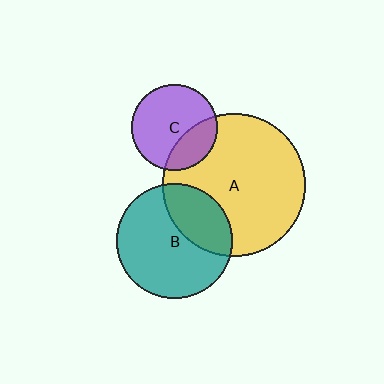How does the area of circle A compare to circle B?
Approximately 1.5 times.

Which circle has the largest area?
Circle A (yellow).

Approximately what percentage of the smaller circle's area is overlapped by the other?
Approximately 30%.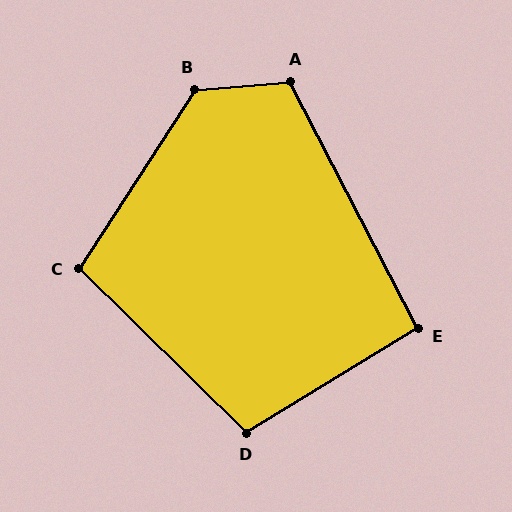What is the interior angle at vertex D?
Approximately 104 degrees (obtuse).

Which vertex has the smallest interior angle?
E, at approximately 94 degrees.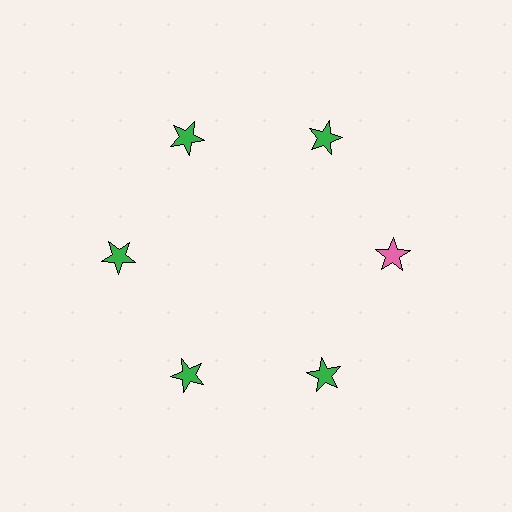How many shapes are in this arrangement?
There are 6 shapes arranged in a ring pattern.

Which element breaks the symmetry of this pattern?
The pink star at roughly the 3 o'clock position breaks the symmetry. All other shapes are green stars.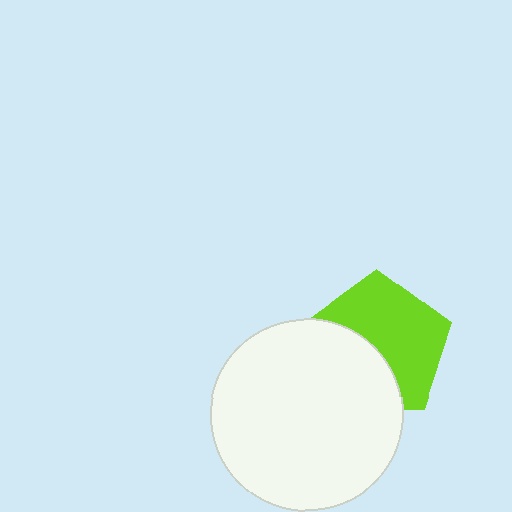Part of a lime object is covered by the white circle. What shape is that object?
It is a pentagon.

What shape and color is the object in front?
The object in front is a white circle.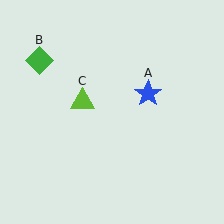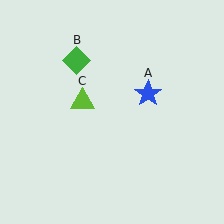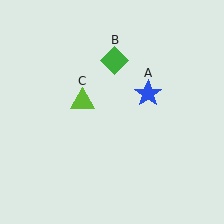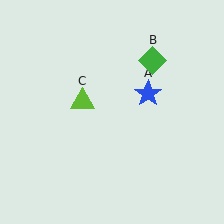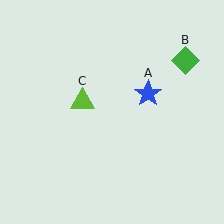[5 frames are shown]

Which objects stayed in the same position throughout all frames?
Blue star (object A) and lime triangle (object C) remained stationary.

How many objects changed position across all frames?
1 object changed position: green diamond (object B).